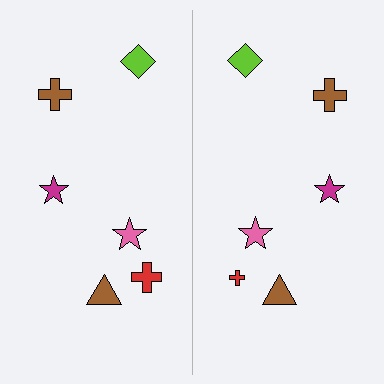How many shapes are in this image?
There are 12 shapes in this image.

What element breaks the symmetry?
The red cross on the right side has a different size than its mirror counterpart.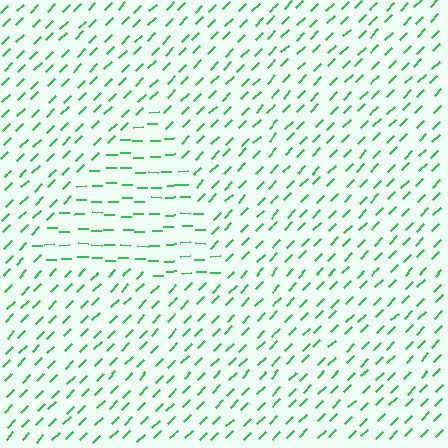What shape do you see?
I see a triangle.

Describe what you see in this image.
The image is filled with small green line segments. A triangle region in the image has lines oriented differently from the surrounding lines, creating a visible texture boundary.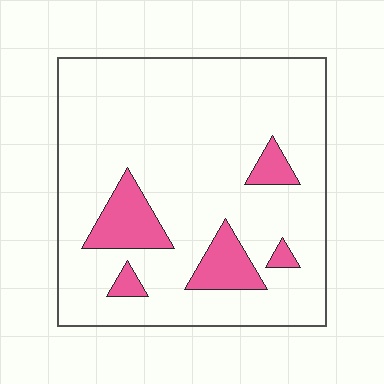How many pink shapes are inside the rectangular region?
5.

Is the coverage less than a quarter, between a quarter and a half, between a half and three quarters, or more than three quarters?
Less than a quarter.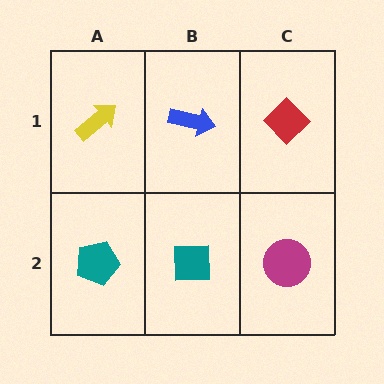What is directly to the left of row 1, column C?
A blue arrow.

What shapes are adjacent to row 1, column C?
A magenta circle (row 2, column C), a blue arrow (row 1, column B).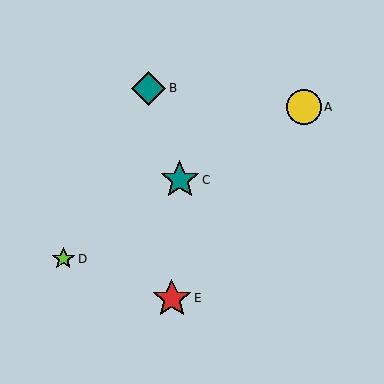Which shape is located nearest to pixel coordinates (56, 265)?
The lime star (labeled D) at (63, 259) is nearest to that location.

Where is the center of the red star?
The center of the red star is at (172, 298).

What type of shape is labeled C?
Shape C is a teal star.